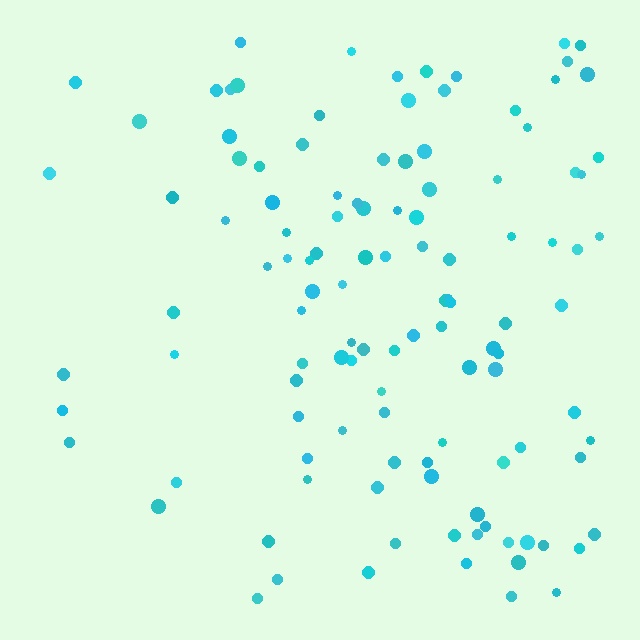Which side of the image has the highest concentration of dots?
The right.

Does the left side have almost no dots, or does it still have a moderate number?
Still a moderate number, just noticeably fewer than the right.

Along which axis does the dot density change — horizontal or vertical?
Horizontal.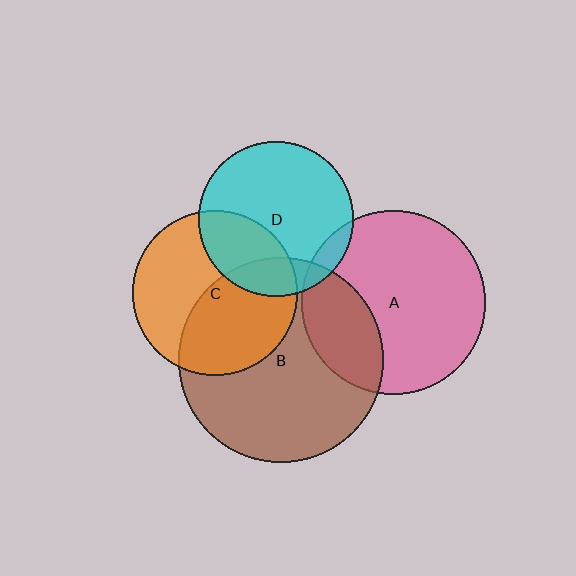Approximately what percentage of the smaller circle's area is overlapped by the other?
Approximately 25%.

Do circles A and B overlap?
Yes.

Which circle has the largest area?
Circle B (brown).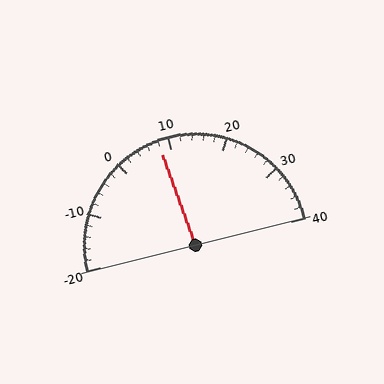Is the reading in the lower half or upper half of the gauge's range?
The reading is in the lower half of the range (-20 to 40).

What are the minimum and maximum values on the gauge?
The gauge ranges from -20 to 40.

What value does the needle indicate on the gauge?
The needle indicates approximately 8.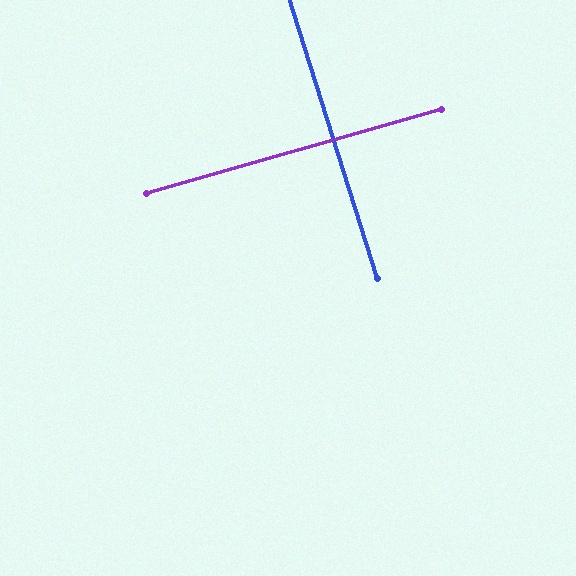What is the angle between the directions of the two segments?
Approximately 88 degrees.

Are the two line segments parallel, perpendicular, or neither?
Perpendicular — they meet at approximately 88°.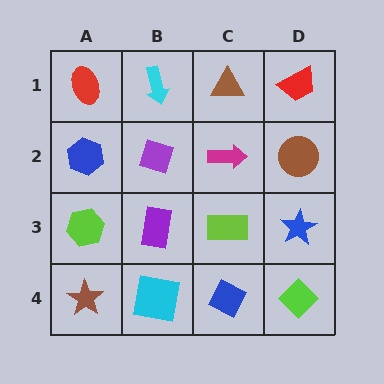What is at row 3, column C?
A lime rectangle.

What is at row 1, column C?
A brown triangle.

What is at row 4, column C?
A blue diamond.